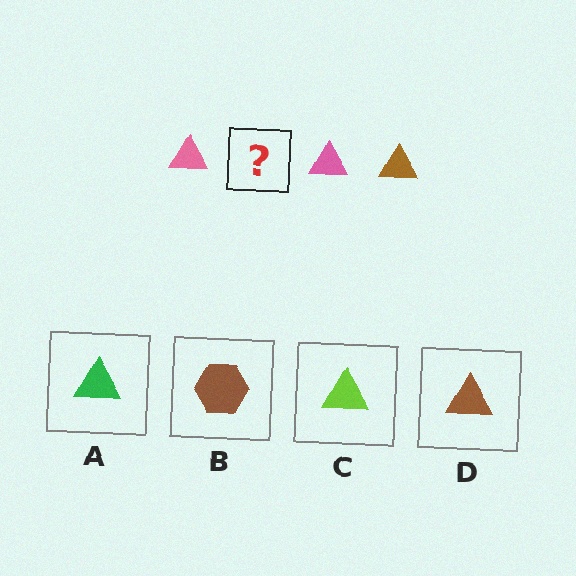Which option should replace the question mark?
Option D.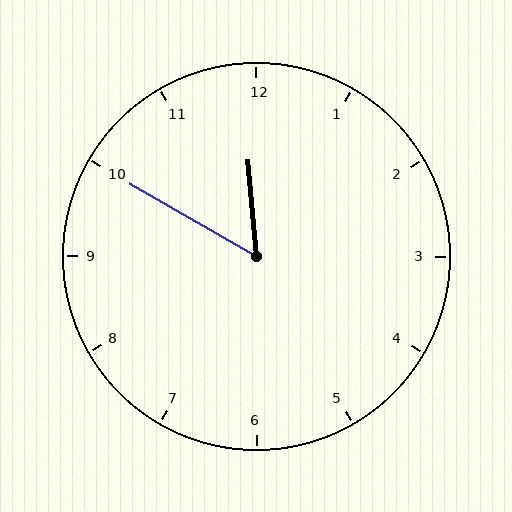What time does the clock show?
11:50.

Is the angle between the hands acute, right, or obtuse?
It is acute.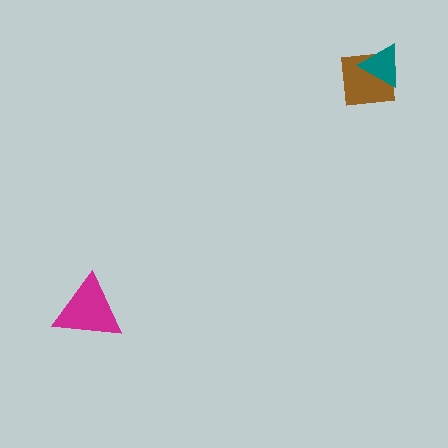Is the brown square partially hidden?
Yes, it is partially covered by another shape.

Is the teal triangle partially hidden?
No, no other shape covers it.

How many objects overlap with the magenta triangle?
0 objects overlap with the magenta triangle.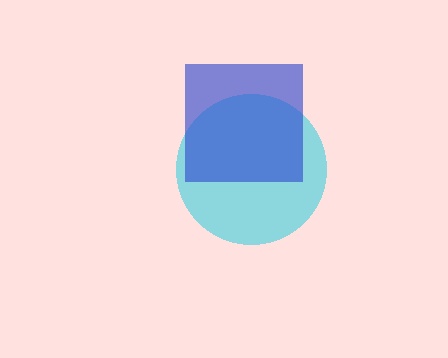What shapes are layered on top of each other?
The layered shapes are: a cyan circle, a blue square.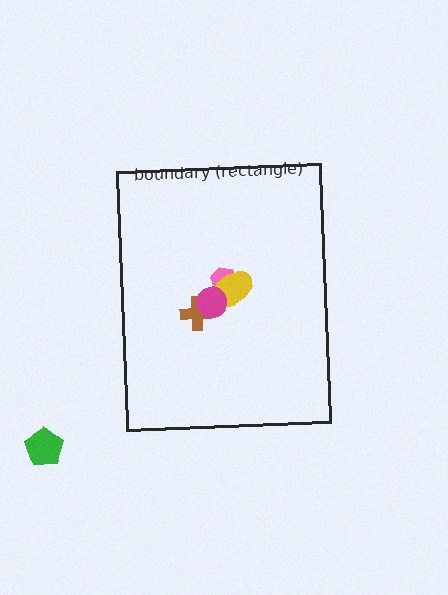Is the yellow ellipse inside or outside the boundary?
Inside.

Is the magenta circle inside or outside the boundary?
Inside.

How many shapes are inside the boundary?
4 inside, 1 outside.